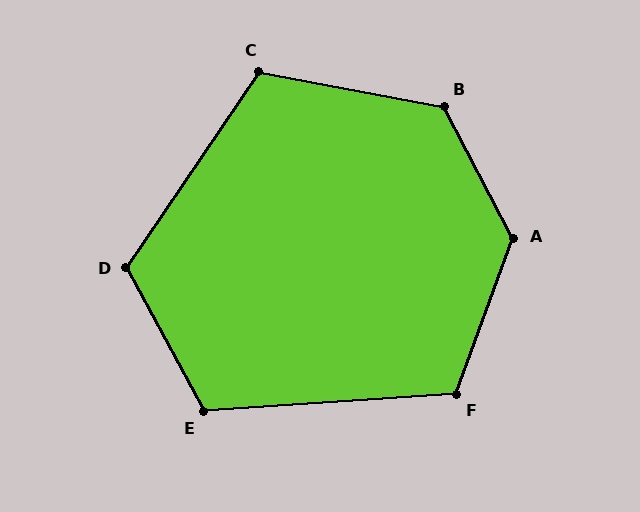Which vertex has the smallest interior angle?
C, at approximately 113 degrees.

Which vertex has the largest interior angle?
A, at approximately 132 degrees.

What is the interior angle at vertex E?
Approximately 114 degrees (obtuse).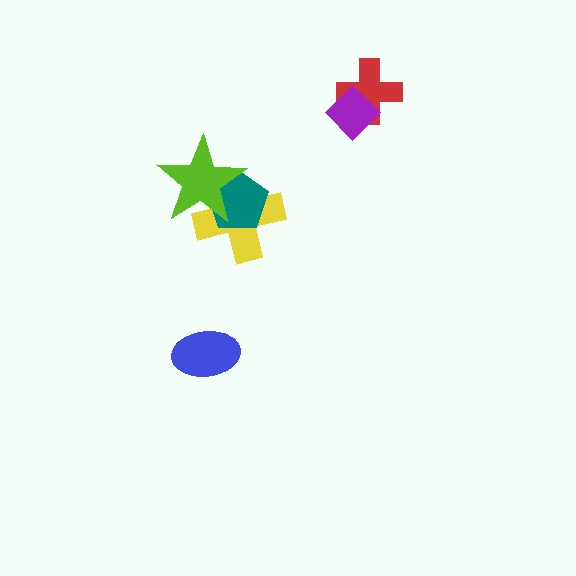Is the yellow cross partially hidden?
Yes, it is partially covered by another shape.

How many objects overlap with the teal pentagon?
2 objects overlap with the teal pentagon.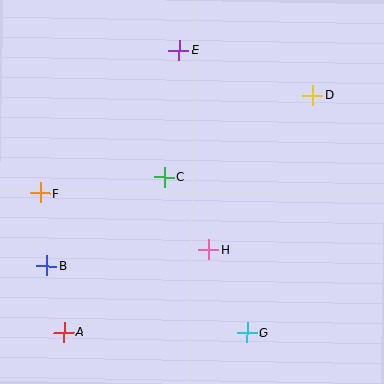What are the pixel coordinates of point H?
Point H is at (209, 250).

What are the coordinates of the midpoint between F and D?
The midpoint between F and D is at (176, 144).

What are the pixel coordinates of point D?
Point D is at (312, 96).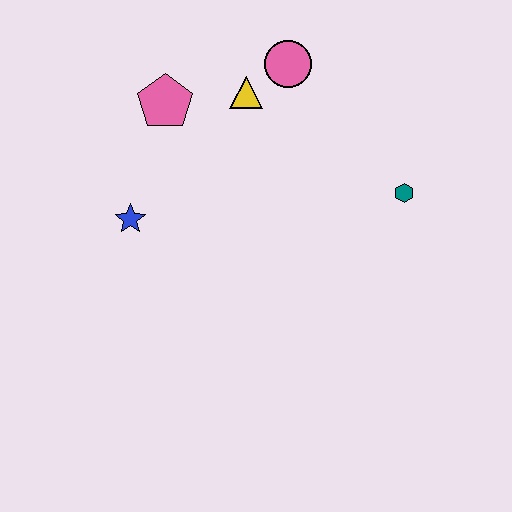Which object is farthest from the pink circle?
The blue star is farthest from the pink circle.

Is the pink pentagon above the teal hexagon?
Yes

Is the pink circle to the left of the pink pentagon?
No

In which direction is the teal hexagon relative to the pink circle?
The teal hexagon is below the pink circle.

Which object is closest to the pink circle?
The yellow triangle is closest to the pink circle.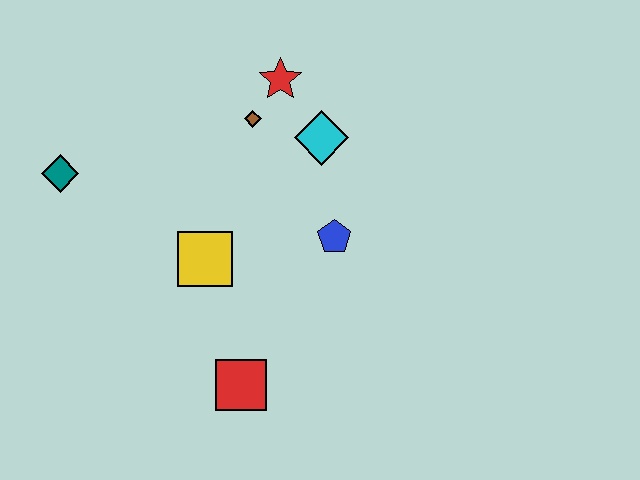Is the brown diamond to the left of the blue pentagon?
Yes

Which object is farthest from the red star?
The red square is farthest from the red star.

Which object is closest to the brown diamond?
The red star is closest to the brown diamond.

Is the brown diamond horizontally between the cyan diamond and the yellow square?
Yes